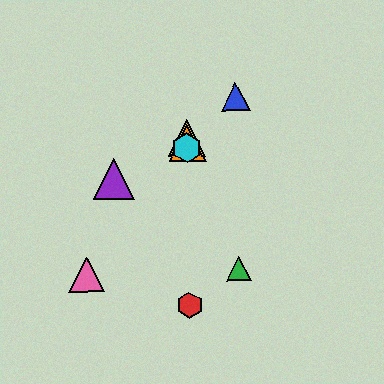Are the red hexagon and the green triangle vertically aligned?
No, the red hexagon is at x≈189 and the green triangle is at x≈239.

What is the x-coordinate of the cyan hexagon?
The cyan hexagon is at x≈187.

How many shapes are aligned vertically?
4 shapes (the red hexagon, the yellow triangle, the orange triangle, the cyan hexagon) are aligned vertically.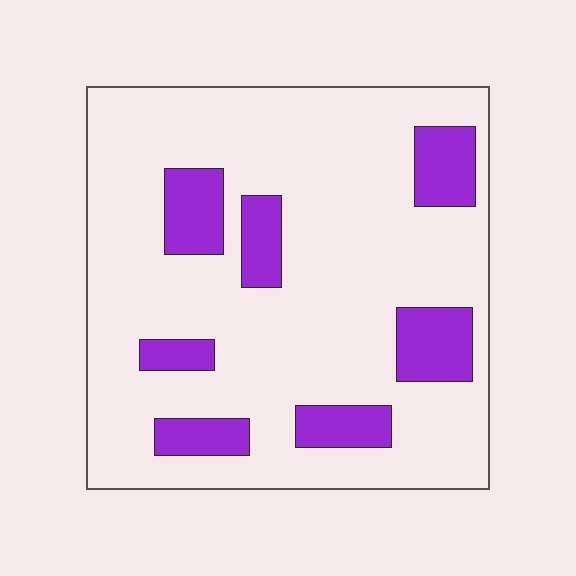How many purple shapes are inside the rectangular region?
7.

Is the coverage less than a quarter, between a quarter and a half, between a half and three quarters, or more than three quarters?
Less than a quarter.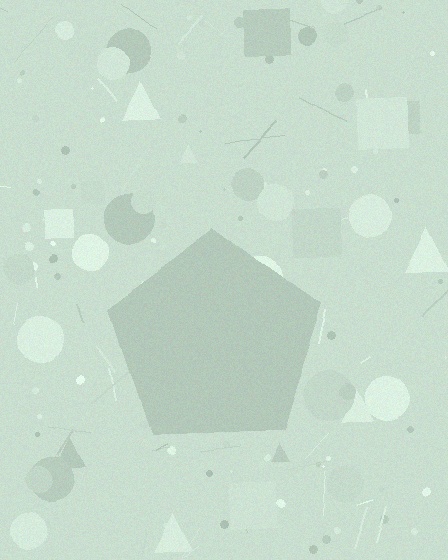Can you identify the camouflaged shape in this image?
The camouflaged shape is a pentagon.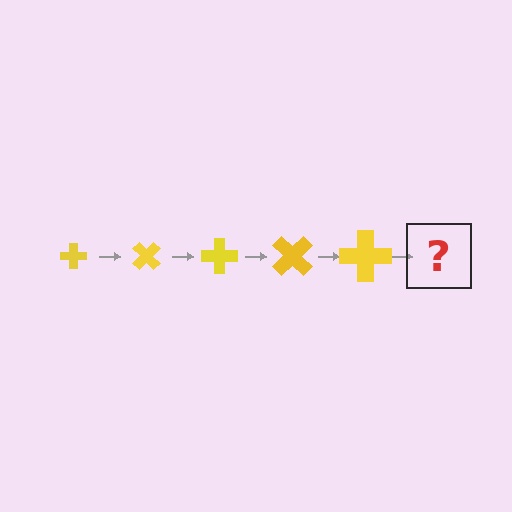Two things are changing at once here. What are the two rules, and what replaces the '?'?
The two rules are that the cross grows larger each step and it rotates 45 degrees each step. The '?' should be a cross, larger than the previous one and rotated 225 degrees from the start.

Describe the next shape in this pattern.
It should be a cross, larger than the previous one and rotated 225 degrees from the start.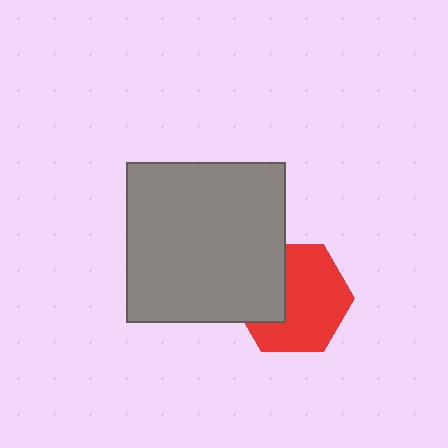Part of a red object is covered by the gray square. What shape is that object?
It is a hexagon.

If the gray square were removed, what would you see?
You would see the complete red hexagon.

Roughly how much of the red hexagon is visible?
Most of it is visible (roughly 67%).